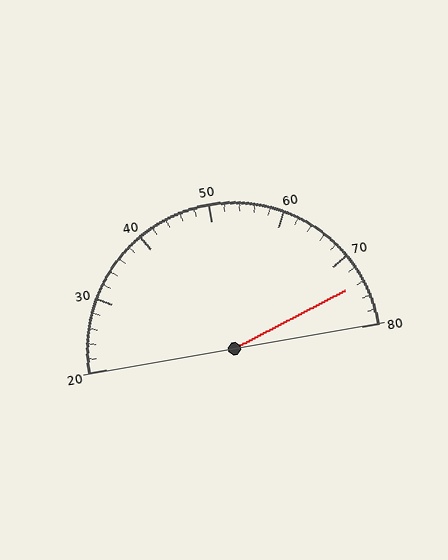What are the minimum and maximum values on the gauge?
The gauge ranges from 20 to 80.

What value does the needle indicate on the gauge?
The needle indicates approximately 74.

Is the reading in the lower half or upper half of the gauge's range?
The reading is in the upper half of the range (20 to 80).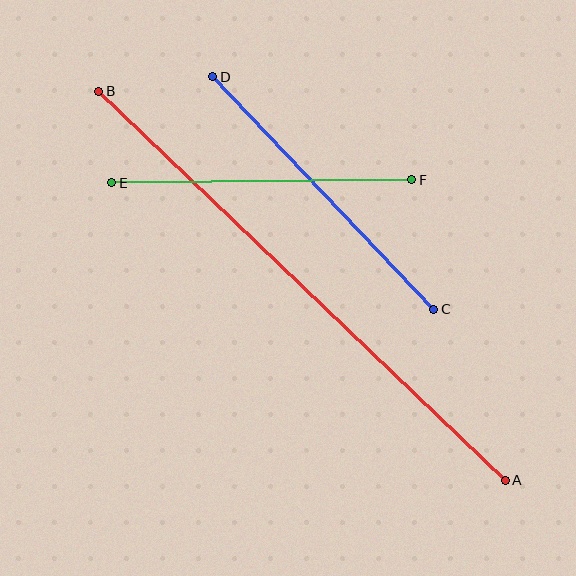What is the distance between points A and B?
The distance is approximately 563 pixels.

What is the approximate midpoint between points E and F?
The midpoint is at approximately (262, 181) pixels.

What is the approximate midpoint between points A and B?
The midpoint is at approximately (302, 286) pixels.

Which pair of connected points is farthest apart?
Points A and B are farthest apart.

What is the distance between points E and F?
The distance is approximately 300 pixels.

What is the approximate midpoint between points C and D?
The midpoint is at approximately (323, 193) pixels.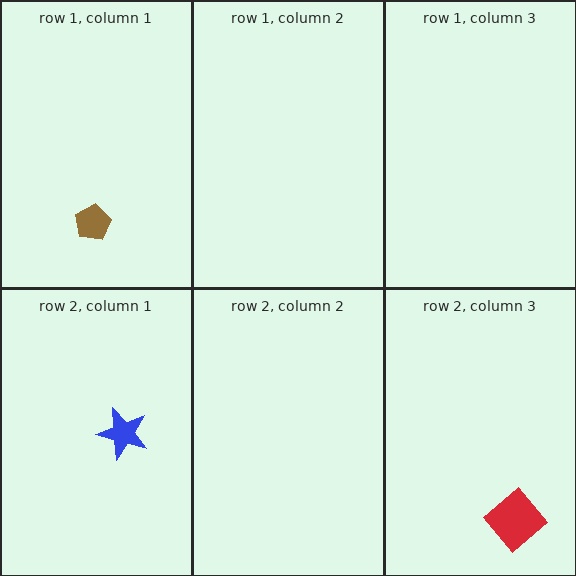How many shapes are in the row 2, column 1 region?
1.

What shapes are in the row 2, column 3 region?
The red diamond.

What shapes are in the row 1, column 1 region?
The brown pentagon.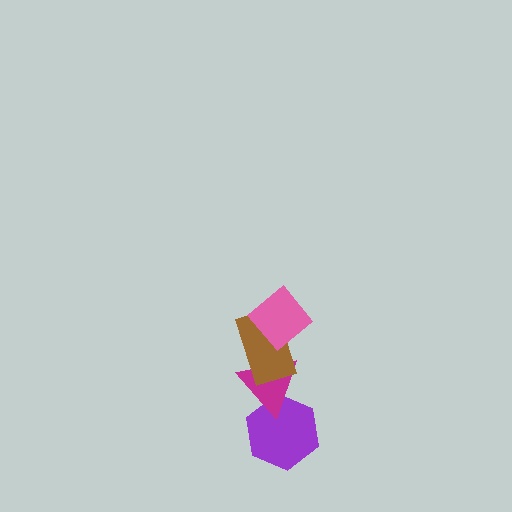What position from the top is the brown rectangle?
The brown rectangle is 2nd from the top.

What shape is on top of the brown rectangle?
The pink diamond is on top of the brown rectangle.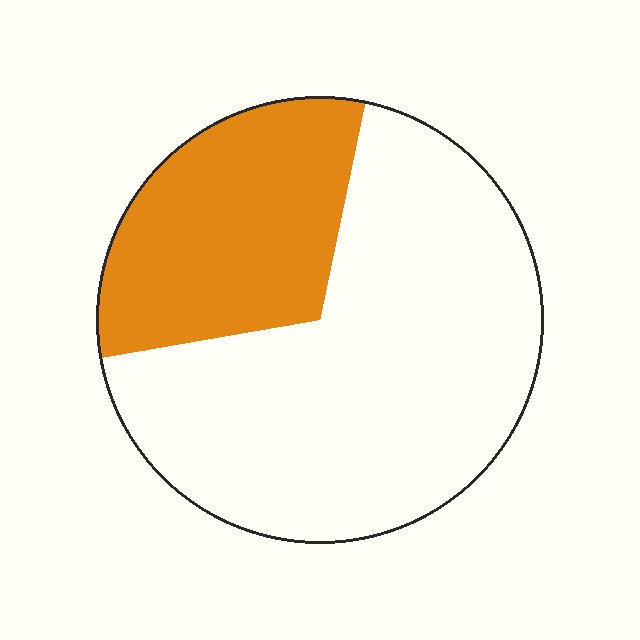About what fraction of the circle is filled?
About one third (1/3).